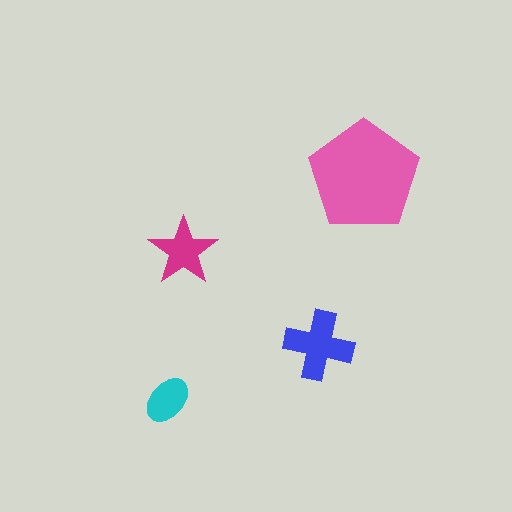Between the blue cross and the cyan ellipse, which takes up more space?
The blue cross.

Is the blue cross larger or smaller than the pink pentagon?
Smaller.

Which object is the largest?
The pink pentagon.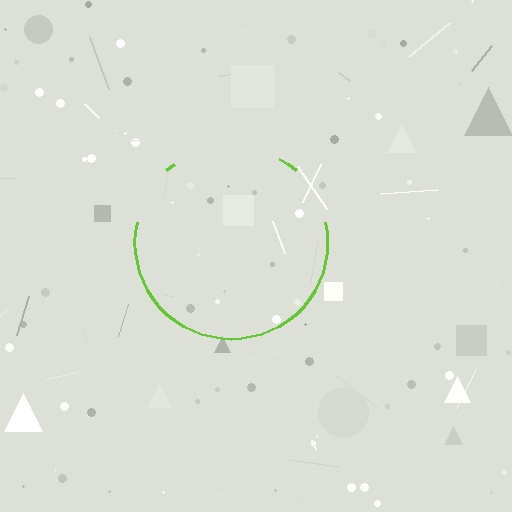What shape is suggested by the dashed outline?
The dashed outline suggests a circle.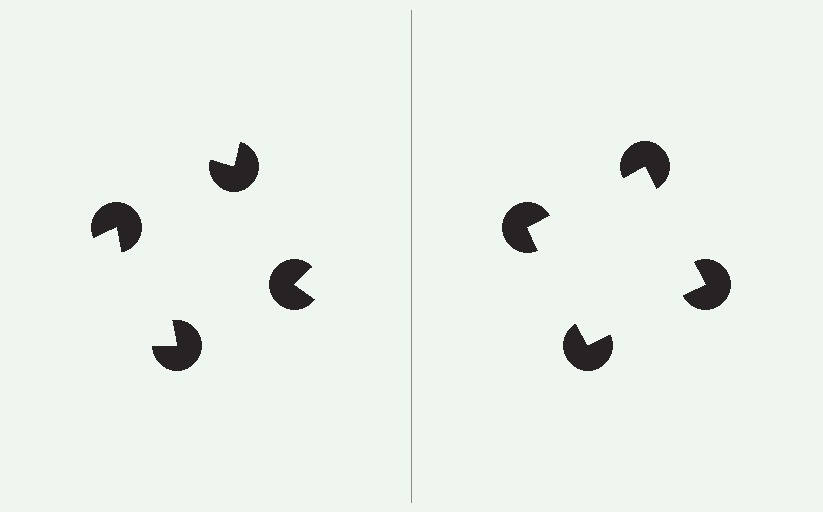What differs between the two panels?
The pac-man discs are positioned identically on both sides; only the wedge orientations differ. On the right they align to a square; on the left they are misaligned.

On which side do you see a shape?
An illusory square appears on the right side. On the left side the wedge cuts are rotated, so no coherent shape forms.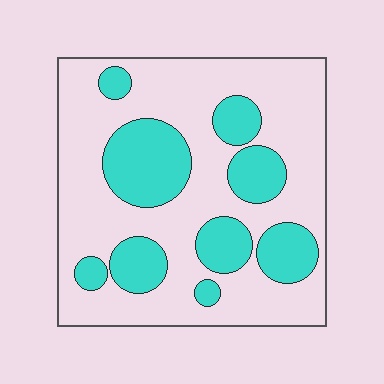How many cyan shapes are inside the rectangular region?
9.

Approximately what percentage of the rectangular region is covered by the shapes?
Approximately 30%.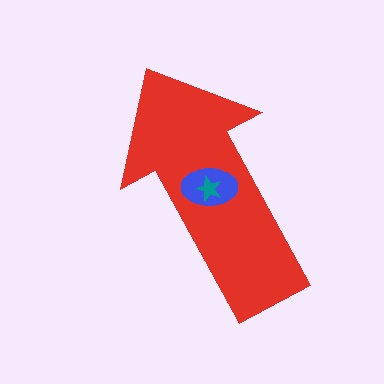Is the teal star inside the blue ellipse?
Yes.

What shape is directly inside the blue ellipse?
The teal star.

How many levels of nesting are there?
3.